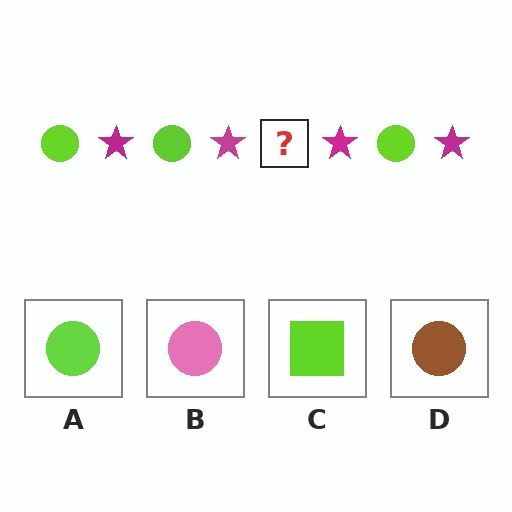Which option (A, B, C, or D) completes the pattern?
A.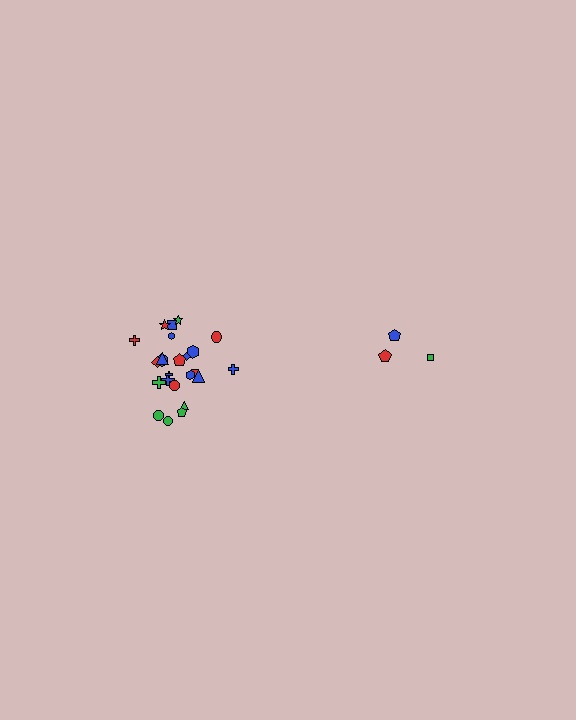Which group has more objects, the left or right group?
The left group.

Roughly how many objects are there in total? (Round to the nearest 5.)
Roughly 30 objects in total.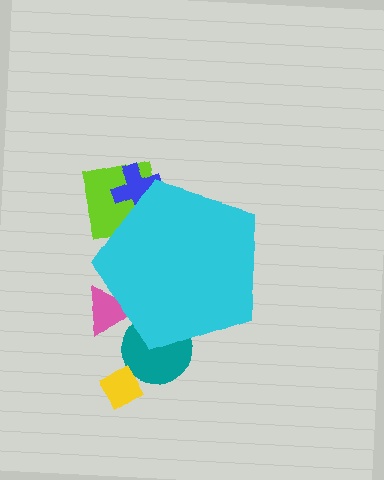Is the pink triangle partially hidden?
Yes, the pink triangle is partially hidden behind the cyan pentagon.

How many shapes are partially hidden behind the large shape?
4 shapes are partially hidden.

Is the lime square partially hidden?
Yes, the lime square is partially hidden behind the cyan pentagon.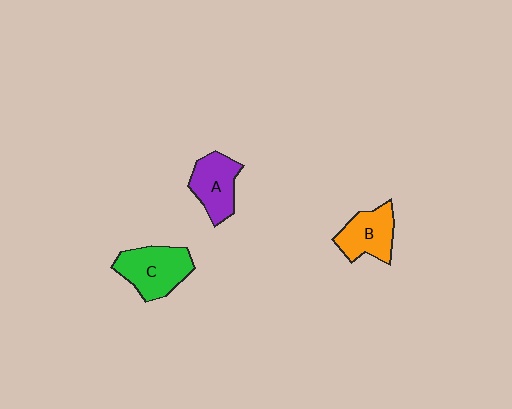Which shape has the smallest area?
Shape B (orange).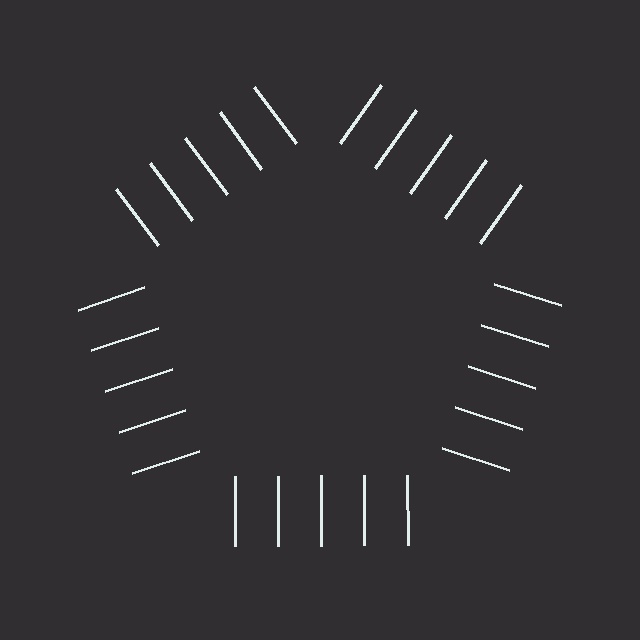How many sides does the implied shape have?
5 sides — the line-ends trace a pentagon.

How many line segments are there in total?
25 — 5 along each of the 5 edges.